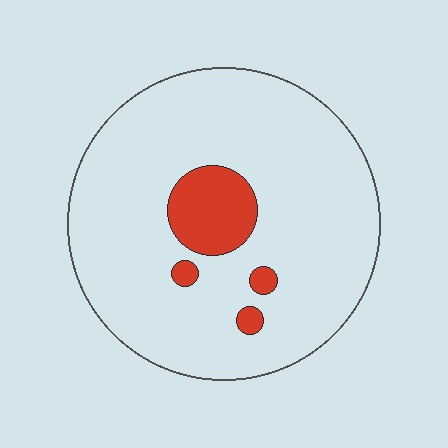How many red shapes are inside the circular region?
4.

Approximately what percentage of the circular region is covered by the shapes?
Approximately 10%.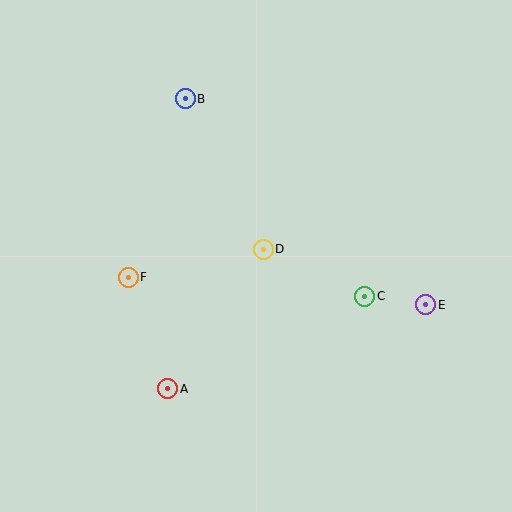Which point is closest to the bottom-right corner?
Point E is closest to the bottom-right corner.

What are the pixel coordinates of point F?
Point F is at (128, 277).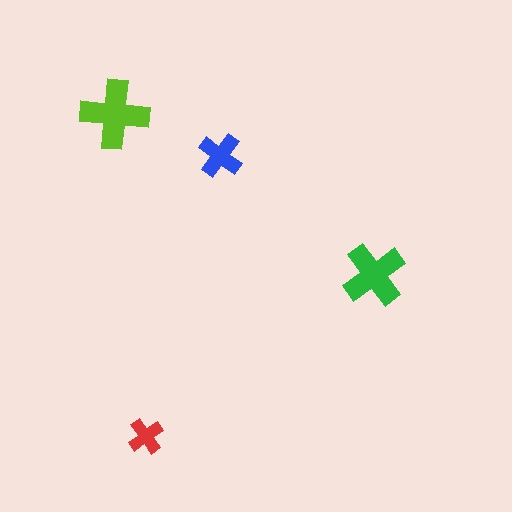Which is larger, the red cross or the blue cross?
The blue one.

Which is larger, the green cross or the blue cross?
The green one.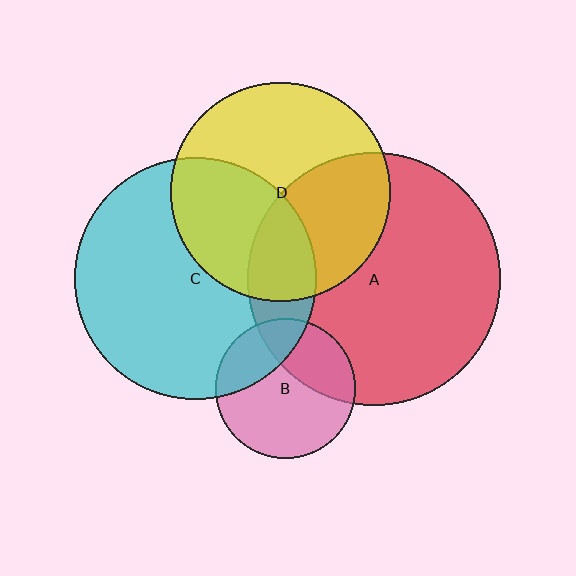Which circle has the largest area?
Circle A (red).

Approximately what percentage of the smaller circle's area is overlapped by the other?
Approximately 20%.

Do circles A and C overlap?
Yes.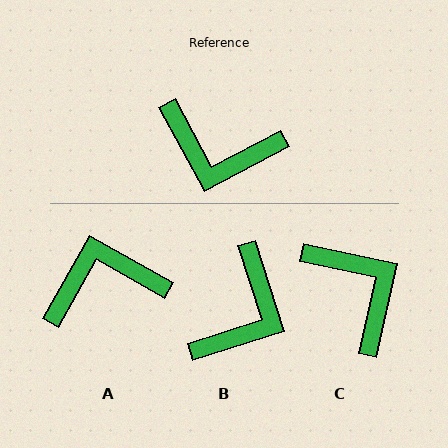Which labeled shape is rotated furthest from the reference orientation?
A, about 148 degrees away.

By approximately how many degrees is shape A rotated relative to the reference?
Approximately 148 degrees clockwise.